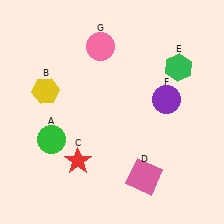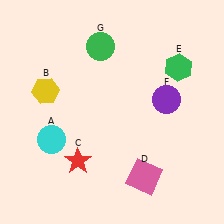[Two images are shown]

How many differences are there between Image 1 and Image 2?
There are 2 differences between the two images.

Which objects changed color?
A changed from green to cyan. G changed from pink to green.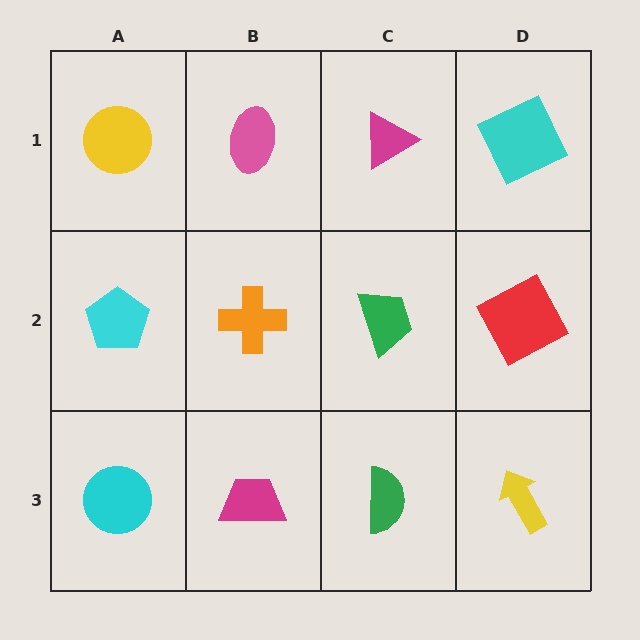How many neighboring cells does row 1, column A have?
2.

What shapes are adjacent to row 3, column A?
A cyan pentagon (row 2, column A), a magenta trapezoid (row 3, column B).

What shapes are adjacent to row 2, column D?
A cyan square (row 1, column D), a yellow arrow (row 3, column D), a green trapezoid (row 2, column C).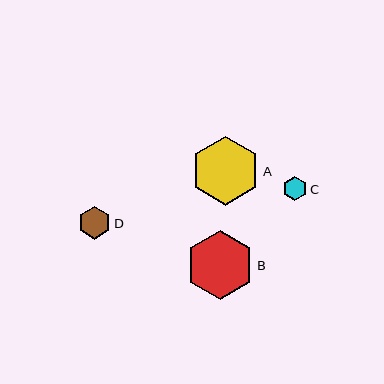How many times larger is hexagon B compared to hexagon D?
Hexagon B is approximately 2.1 times the size of hexagon D.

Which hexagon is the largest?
Hexagon A is the largest with a size of approximately 69 pixels.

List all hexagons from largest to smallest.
From largest to smallest: A, B, D, C.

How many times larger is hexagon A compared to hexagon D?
Hexagon A is approximately 2.1 times the size of hexagon D.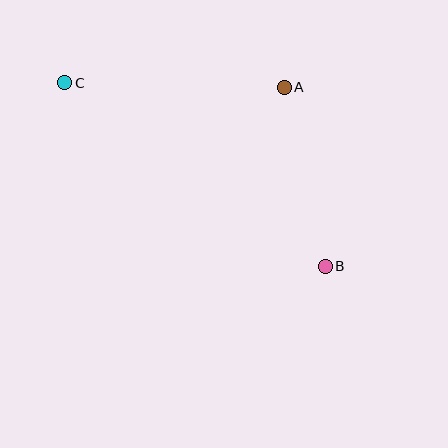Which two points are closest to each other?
Points A and B are closest to each other.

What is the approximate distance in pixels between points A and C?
The distance between A and C is approximately 220 pixels.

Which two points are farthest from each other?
Points B and C are farthest from each other.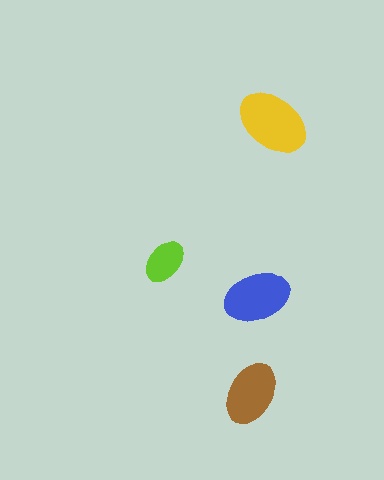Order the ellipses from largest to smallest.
the yellow one, the blue one, the brown one, the lime one.